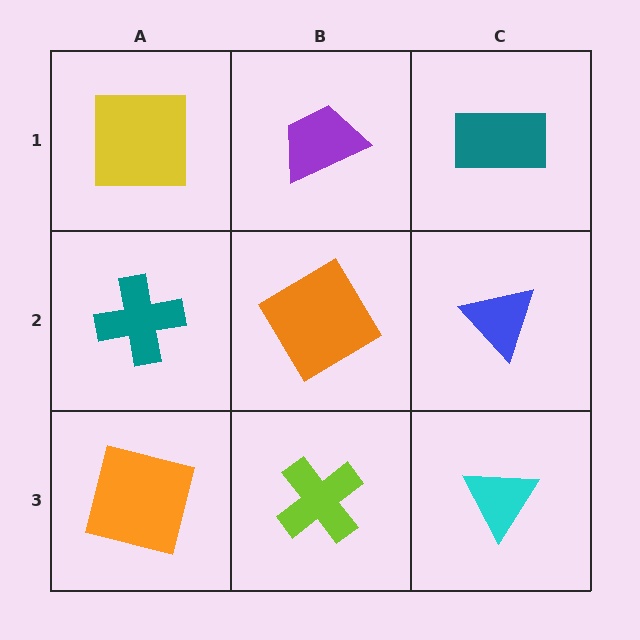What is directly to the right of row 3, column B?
A cyan triangle.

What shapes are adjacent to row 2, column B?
A purple trapezoid (row 1, column B), a lime cross (row 3, column B), a teal cross (row 2, column A), a blue triangle (row 2, column C).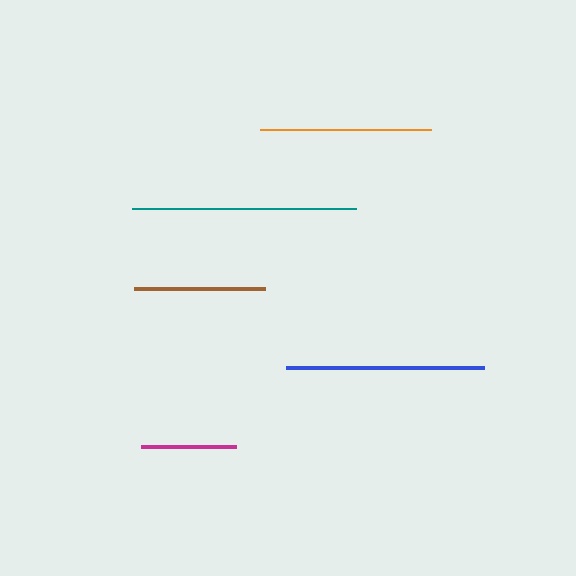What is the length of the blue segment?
The blue segment is approximately 198 pixels long.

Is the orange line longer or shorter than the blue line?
The blue line is longer than the orange line.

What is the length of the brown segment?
The brown segment is approximately 131 pixels long.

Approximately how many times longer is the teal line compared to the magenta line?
The teal line is approximately 2.4 times the length of the magenta line.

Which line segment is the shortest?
The magenta line is the shortest at approximately 95 pixels.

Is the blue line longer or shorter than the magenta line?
The blue line is longer than the magenta line.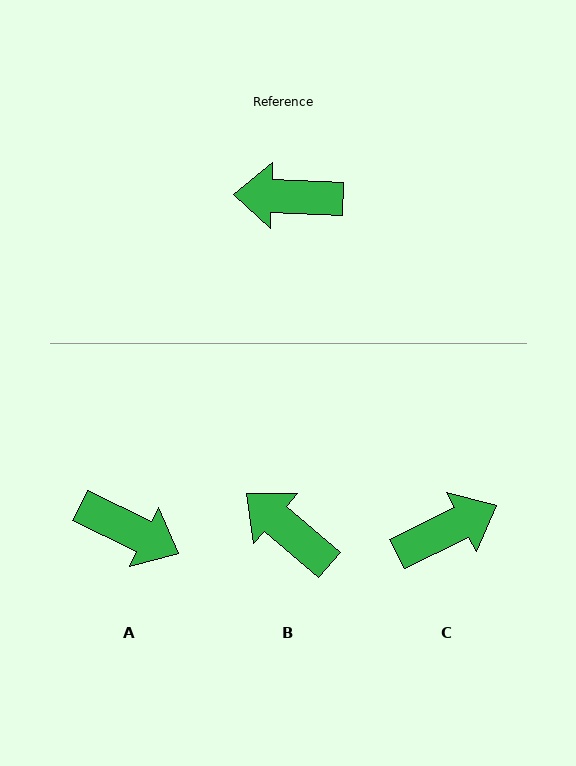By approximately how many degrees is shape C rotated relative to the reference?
Approximately 151 degrees clockwise.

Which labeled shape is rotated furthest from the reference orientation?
A, about 157 degrees away.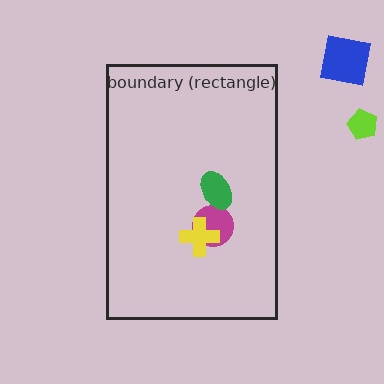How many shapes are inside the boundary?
3 inside, 2 outside.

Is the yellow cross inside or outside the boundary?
Inside.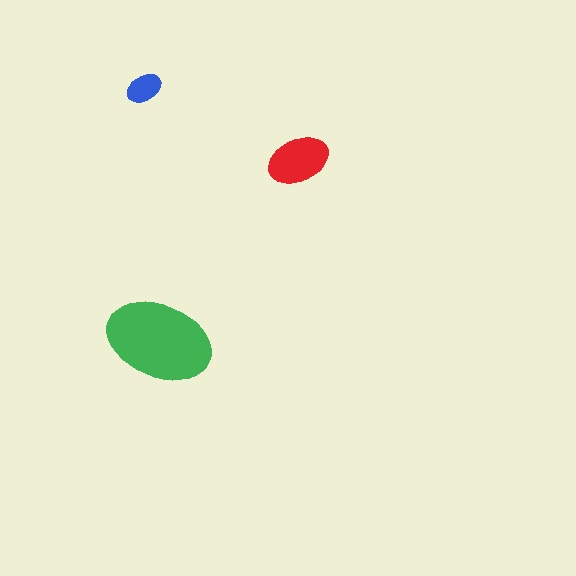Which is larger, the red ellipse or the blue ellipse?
The red one.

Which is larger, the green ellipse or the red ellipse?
The green one.